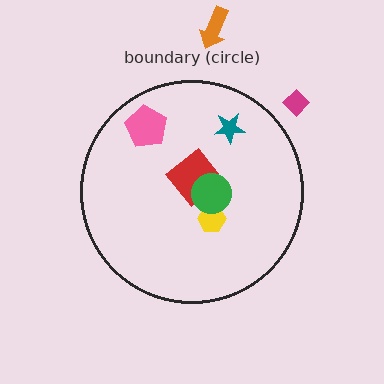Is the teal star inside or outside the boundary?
Inside.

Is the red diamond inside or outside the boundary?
Inside.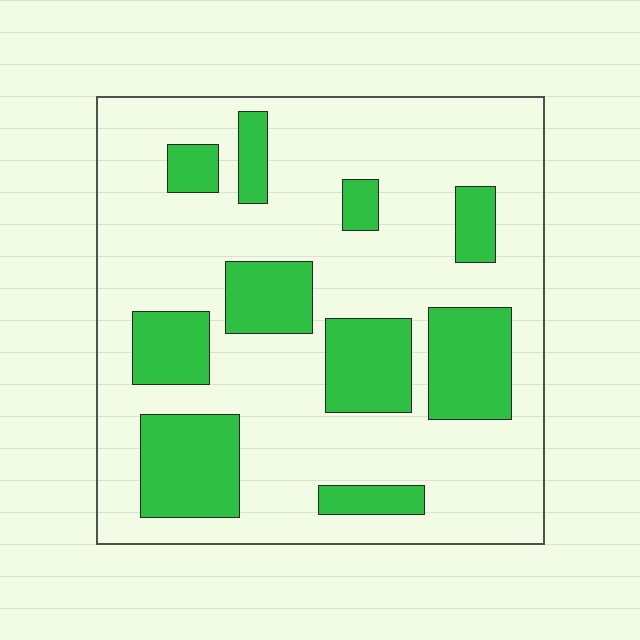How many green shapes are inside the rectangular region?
10.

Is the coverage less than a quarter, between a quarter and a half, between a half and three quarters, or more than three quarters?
Between a quarter and a half.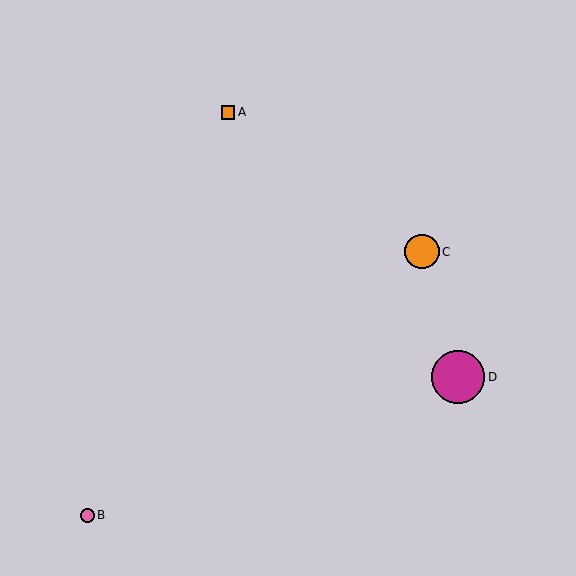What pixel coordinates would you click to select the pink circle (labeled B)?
Click at (87, 515) to select the pink circle B.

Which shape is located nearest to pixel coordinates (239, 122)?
The orange square (labeled A) at (228, 112) is nearest to that location.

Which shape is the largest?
The magenta circle (labeled D) is the largest.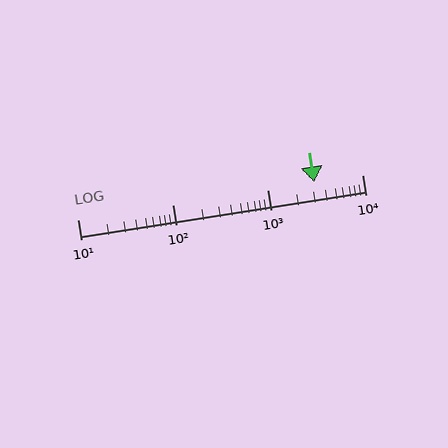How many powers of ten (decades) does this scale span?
The scale spans 3 decades, from 10 to 10000.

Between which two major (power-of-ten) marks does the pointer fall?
The pointer is between 1000 and 10000.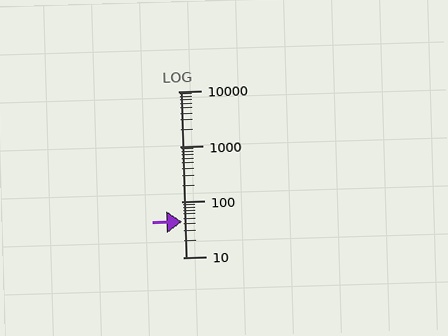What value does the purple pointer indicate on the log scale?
The pointer indicates approximately 43.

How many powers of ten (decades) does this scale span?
The scale spans 3 decades, from 10 to 10000.